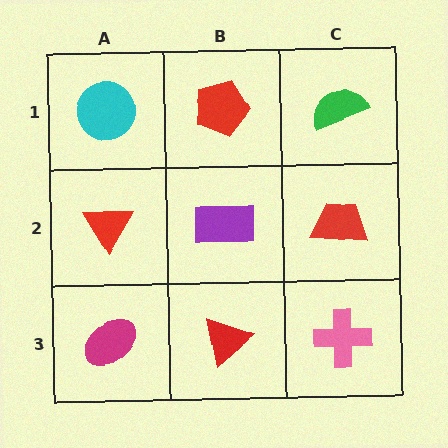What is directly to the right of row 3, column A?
A red triangle.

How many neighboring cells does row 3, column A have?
2.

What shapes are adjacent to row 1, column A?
A red triangle (row 2, column A), a red pentagon (row 1, column B).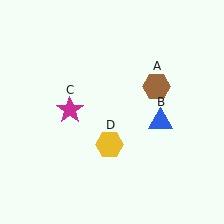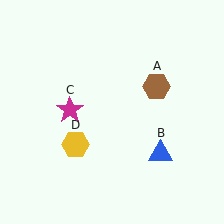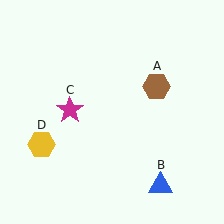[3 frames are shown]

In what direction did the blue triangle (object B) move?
The blue triangle (object B) moved down.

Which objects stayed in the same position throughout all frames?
Brown hexagon (object A) and magenta star (object C) remained stationary.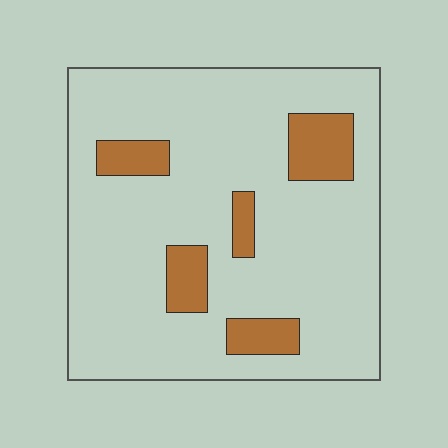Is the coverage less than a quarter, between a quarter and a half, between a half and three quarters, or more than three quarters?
Less than a quarter.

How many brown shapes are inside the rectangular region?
5.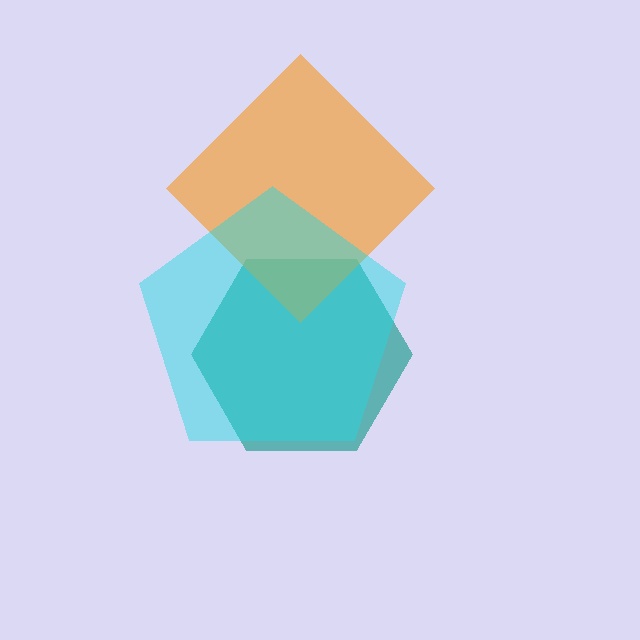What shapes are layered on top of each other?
The layered shapes are: a teal hexagon, an orange diamond, a cyan pentagon.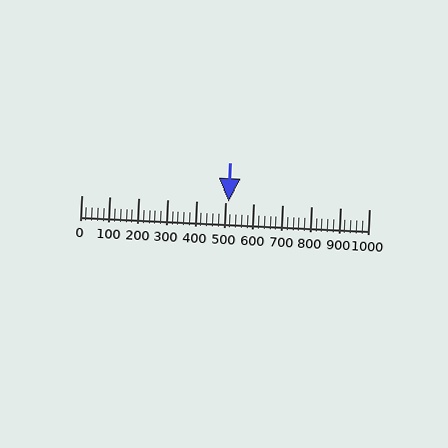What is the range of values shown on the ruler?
The ruler shows values from 0 to 1000.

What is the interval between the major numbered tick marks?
The major tick marks are spaced 100 units apart.